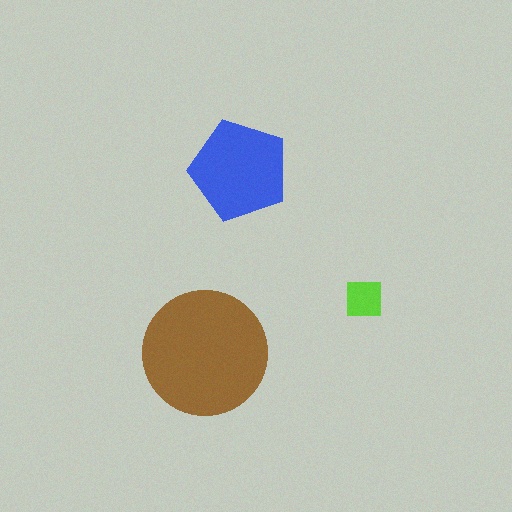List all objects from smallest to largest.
The lime square, the blue pentagon, the brown circle.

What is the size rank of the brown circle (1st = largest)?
1st.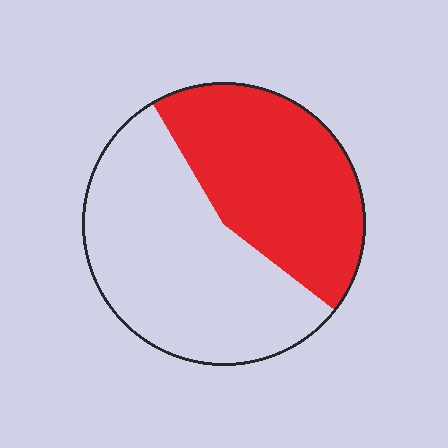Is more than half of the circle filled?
No.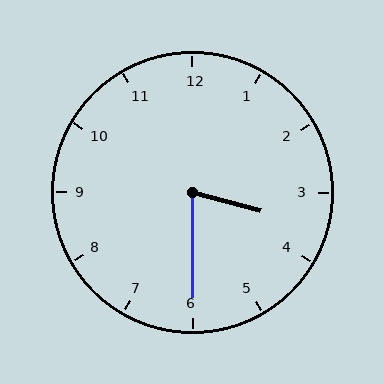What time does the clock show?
3:30.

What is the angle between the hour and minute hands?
Approximately 75 degrees.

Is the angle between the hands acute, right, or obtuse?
It is acute.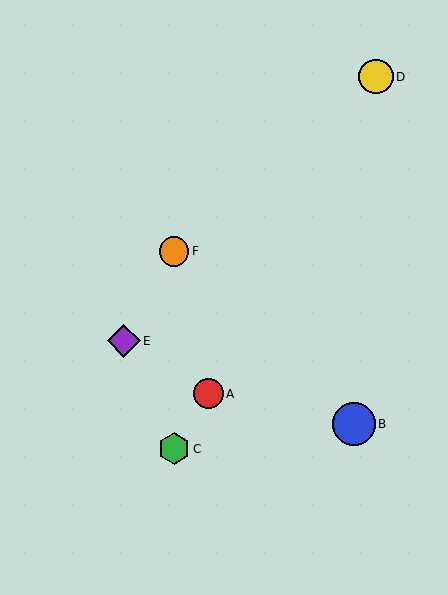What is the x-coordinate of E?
Object E is at x≈124.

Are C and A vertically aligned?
No, C is at x≈174 and A is at x≈208.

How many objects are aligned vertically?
2 objects (C, F) are aligned vertically.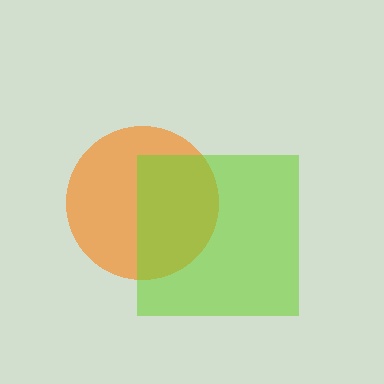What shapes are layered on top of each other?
The layered shapes are: an orange circle, a lime square.